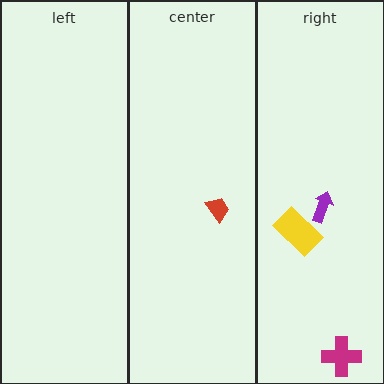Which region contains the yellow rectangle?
The right region.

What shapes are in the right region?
The yellow rectangle, the purple arrow, the magenta cross.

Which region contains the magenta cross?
The right region.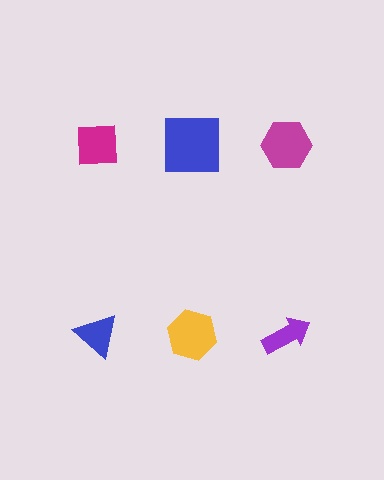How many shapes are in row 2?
3 shapes.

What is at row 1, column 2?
A blue square.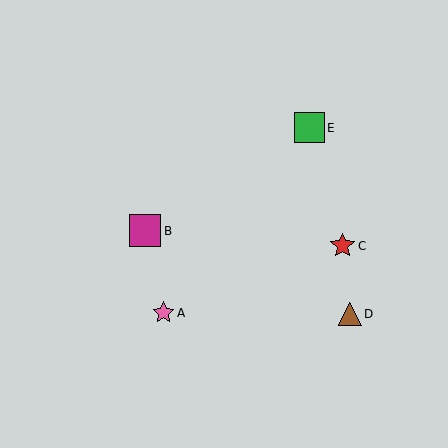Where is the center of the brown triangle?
The center of the brown triangle is at (350, 314).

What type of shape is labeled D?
Shape D is a brown triangle.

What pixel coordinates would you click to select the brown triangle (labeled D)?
Click at (350, 314) to select the brown triangle D.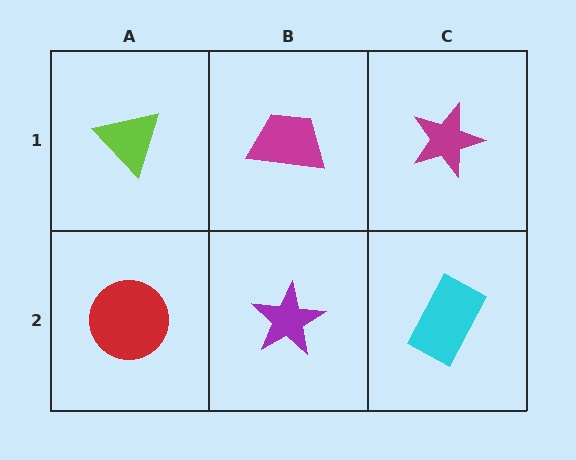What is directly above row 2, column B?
A magenta trapezoid.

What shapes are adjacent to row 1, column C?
A cyan rectangle (row 2, column C), a magenta trapezoid (row 1, column B).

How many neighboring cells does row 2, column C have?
2.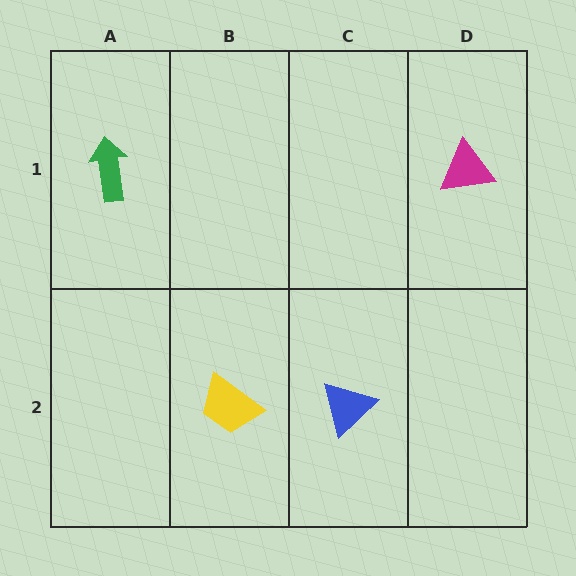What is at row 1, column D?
A magenta triangle.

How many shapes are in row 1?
2 shapes.